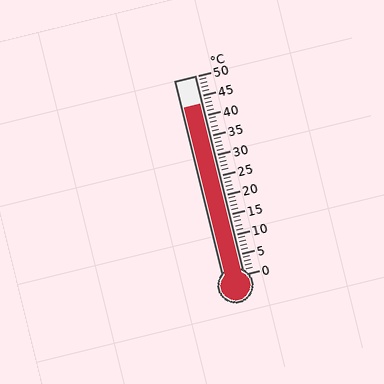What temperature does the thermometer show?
The thermometer shows approximately 43°C.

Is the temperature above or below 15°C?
The temperature is above 15°C.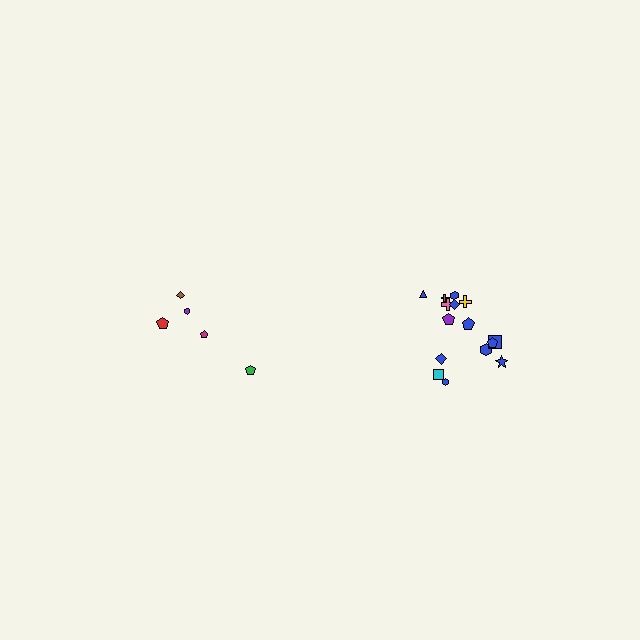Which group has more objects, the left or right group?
The right group.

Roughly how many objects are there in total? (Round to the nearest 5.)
Roughly 20 objects in total.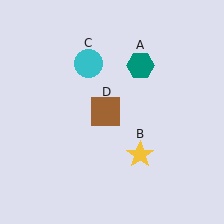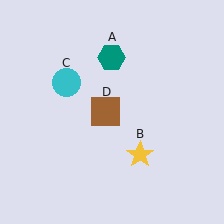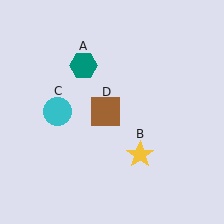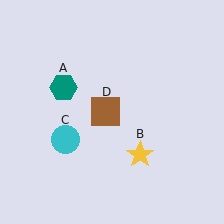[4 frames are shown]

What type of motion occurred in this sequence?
The teal hexagon (object A), cyan circle (object C) rotated counterclockwise around the center of the scene.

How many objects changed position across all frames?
2 objects changed position: teal hexagon (object A), cyan circle (object C).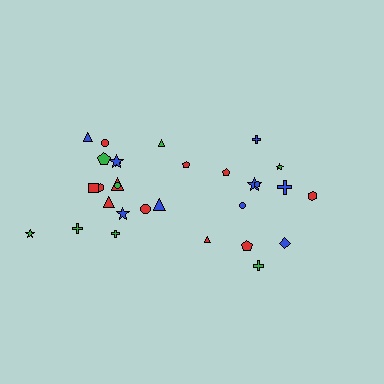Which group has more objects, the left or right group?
The left group.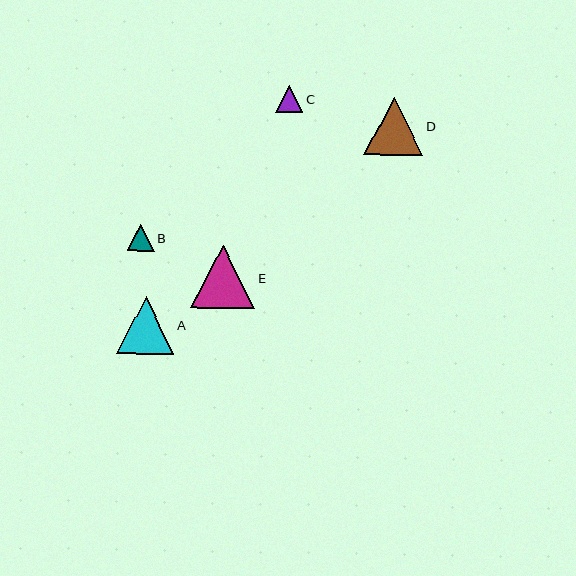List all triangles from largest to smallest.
From largest to smallest: E, D, A, C, B.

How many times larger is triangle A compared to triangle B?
Triangle A is approximately 2.1 times the size of triangle B.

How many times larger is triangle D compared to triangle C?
Triangle D is approximately 2.2 times the size of triangle C.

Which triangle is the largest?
Triangle E is the largest with a size of approximately 64 pixels.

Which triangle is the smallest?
Triangle B is the smallest with a size of approximately 27 pixels.